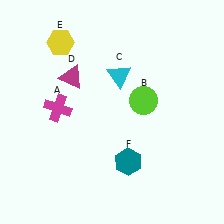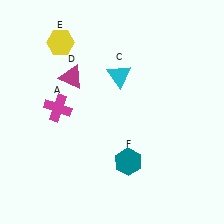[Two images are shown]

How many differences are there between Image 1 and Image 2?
There is 1 difference between the two images.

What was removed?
The lime circle (B) was removed in Image 2.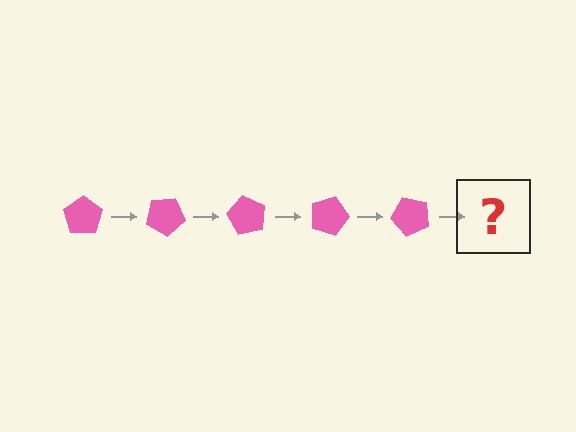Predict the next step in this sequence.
The next step is a pink pentagon rotated 150 degrees.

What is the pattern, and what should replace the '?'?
The pattern is that the pentagon rotates 30 degrees each step. The '?' should be a pink pentagon rotated 150 degrees.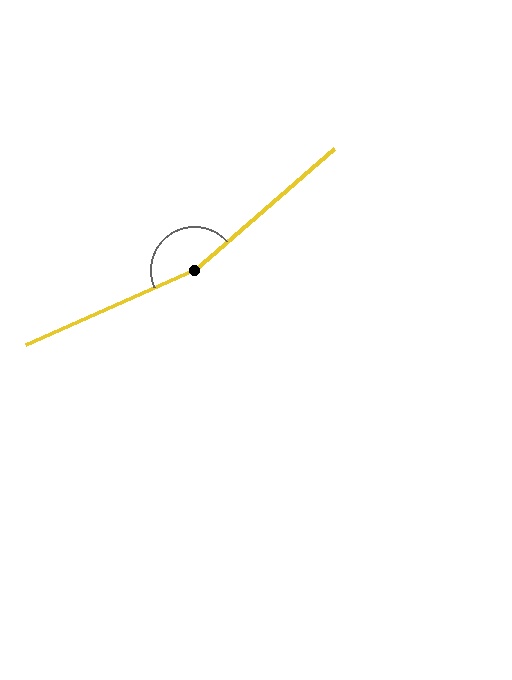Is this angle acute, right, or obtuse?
It is obtuse.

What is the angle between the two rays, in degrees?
Approximately 163 degrees.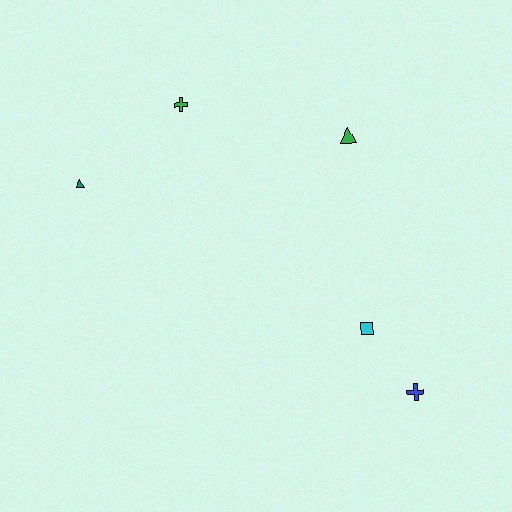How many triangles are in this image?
There are 2 triangles.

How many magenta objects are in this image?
There are no magenta objects.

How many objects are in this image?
There are 5 objects.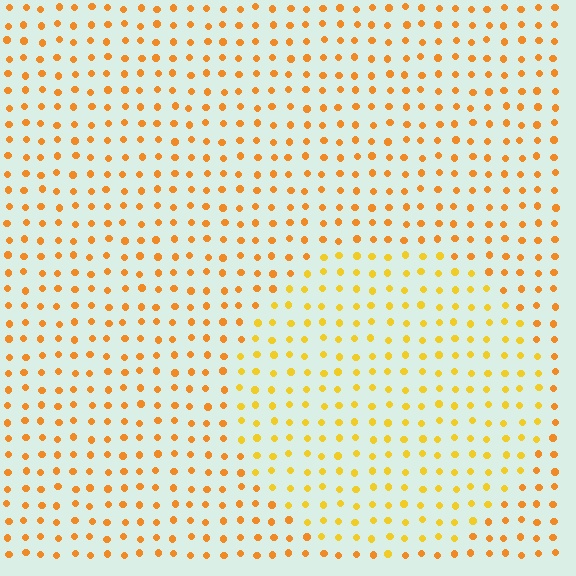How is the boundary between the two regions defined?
The boundary is defined purely by a slight shift in hue (about 20 degrees). Spacing, size, and orientation are identical on both sides.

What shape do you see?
I see a circle.